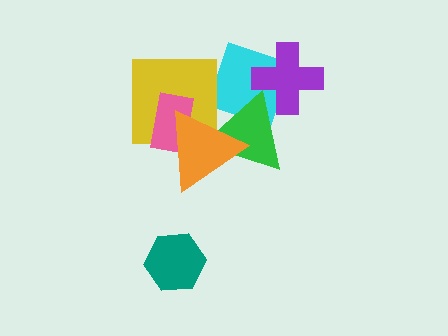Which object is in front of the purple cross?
The green triangle is in front of the purple cross.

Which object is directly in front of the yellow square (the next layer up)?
The pink rectangle is directly in front of the yellow square.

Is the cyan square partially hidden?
Yes, it is partially covered by another shape.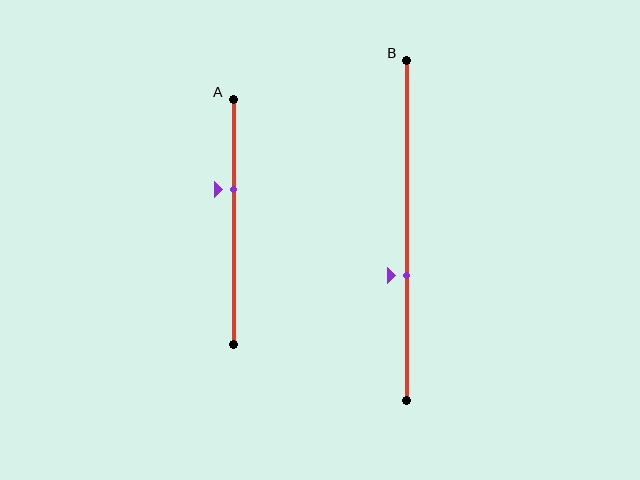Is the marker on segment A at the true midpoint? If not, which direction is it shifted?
No, the marker on segment A is shifted upward by about 13% of the segment length.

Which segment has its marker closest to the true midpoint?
Segment A has its marker closest to the true midpoint.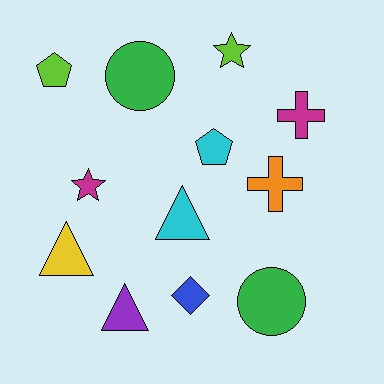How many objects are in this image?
There are 12 objects.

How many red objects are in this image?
There are no red objects.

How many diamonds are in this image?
There is 1 diamond.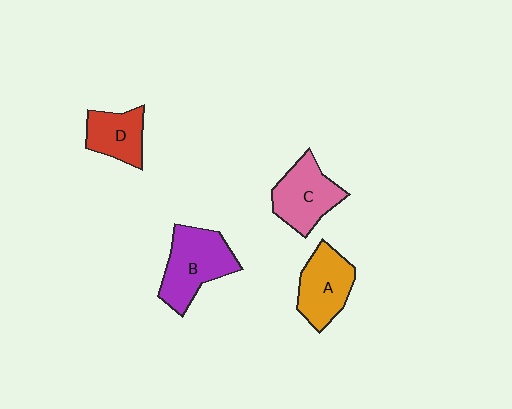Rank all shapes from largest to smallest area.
From largest to smallest: B (purple), C (pink), A (orange), D (red).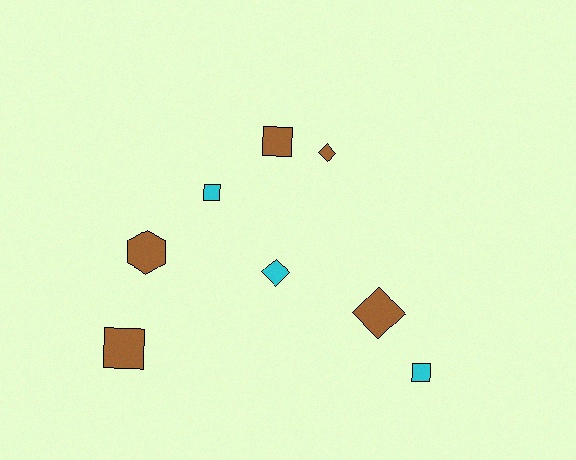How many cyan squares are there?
There are 2 cyan squares.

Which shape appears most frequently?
Square, with 4 objects.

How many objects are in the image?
There are 8 objects.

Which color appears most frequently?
Brown, with 5 objects.